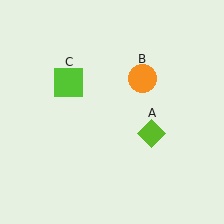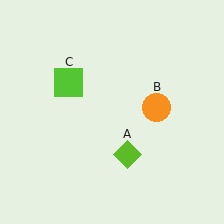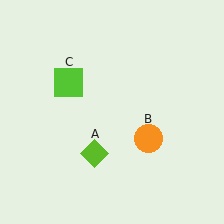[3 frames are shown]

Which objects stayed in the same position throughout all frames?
Lime square (object C) remained stationary.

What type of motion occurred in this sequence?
The lime diamond (object A), orange circle (object B) rotated clockwise around the center of the scene.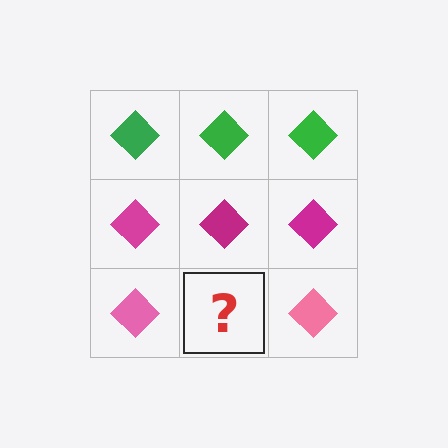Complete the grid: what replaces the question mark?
The question mark should be replaced with a pink diamond.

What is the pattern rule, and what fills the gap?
The rule is that each row has a consistent color. The gap should be filled with a pink diamond.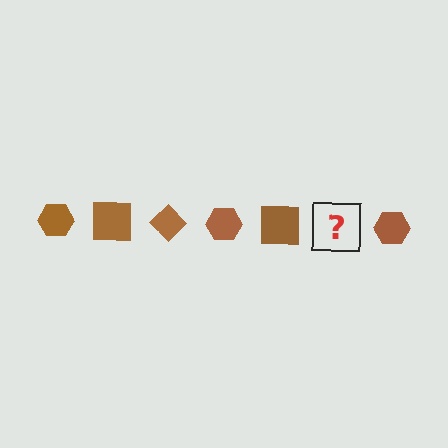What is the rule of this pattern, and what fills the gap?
The rule is that the pattern cycles through hexagon, square, diamond shapes in brown. The gap should be filled with a brown diamond.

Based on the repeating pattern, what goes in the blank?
The blank should be a brown diamond.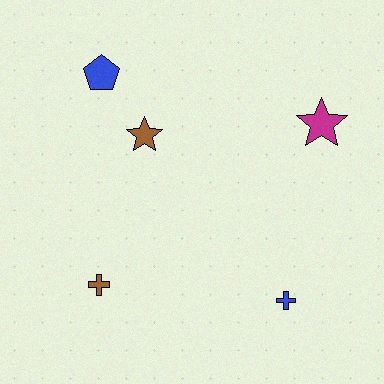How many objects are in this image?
There are 5 objects.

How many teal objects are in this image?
There are no teal objects.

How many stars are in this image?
There are 2 stars.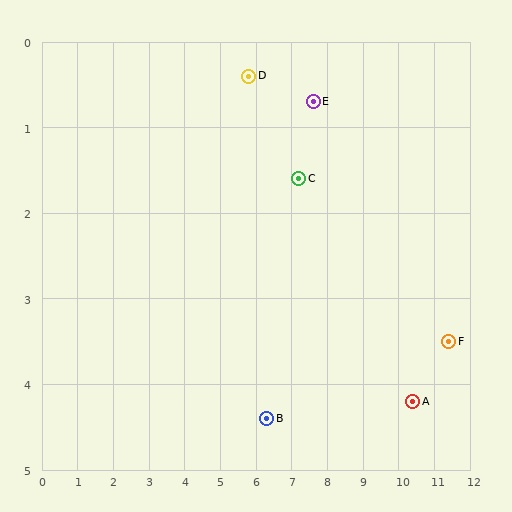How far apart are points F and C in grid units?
Points F and C are about 4.6 grid units apart.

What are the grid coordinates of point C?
Point C is at approximately (7.2, 1.6).